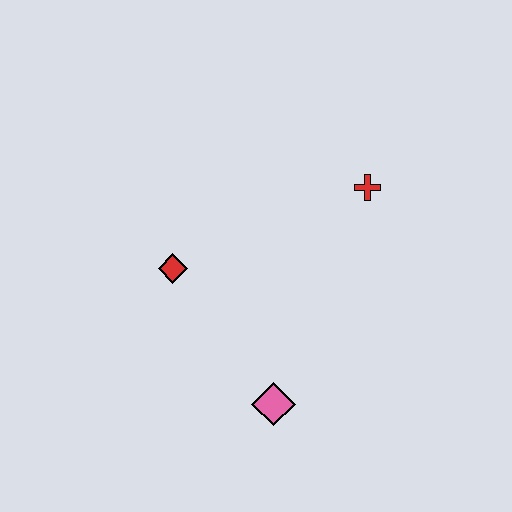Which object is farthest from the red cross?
The pink diamond is farthest from the red cross.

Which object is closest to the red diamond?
The pink diamond is closest to the red diamond.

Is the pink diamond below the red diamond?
Yes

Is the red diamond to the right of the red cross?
No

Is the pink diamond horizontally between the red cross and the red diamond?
Yes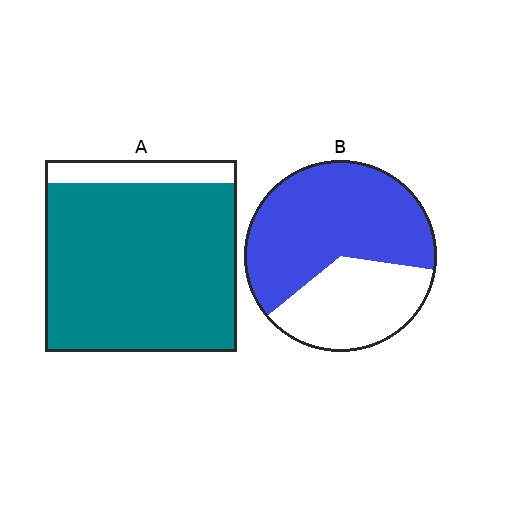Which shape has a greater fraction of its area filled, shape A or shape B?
Shape A.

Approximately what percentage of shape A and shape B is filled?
A is approximately 90% and B is approximately 65%.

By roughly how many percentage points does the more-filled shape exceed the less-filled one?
By roughly 25 percentage points (A over B).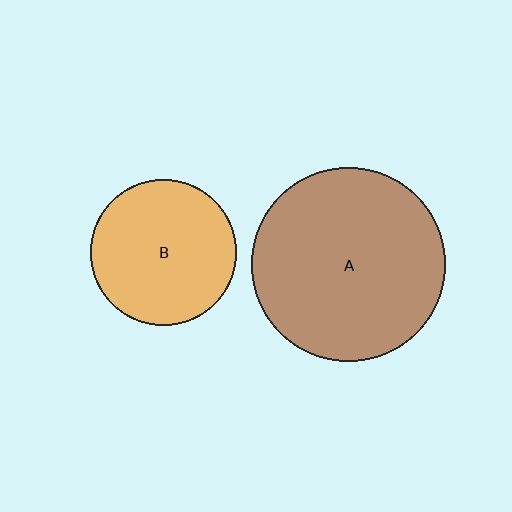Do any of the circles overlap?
No, none of the circles overlap.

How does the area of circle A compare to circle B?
Approximately 1.8 times.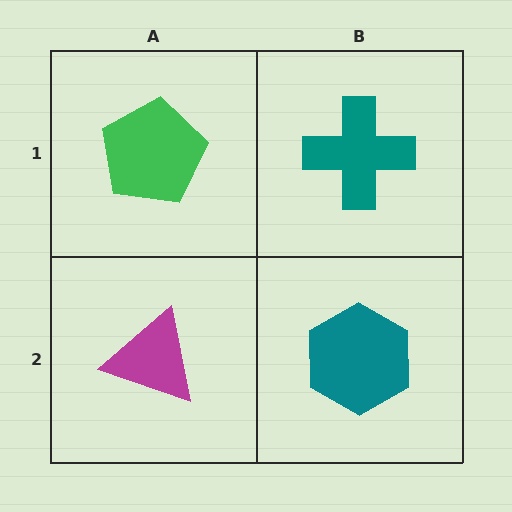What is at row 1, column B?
A teal cross.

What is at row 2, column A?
A magenta triangle.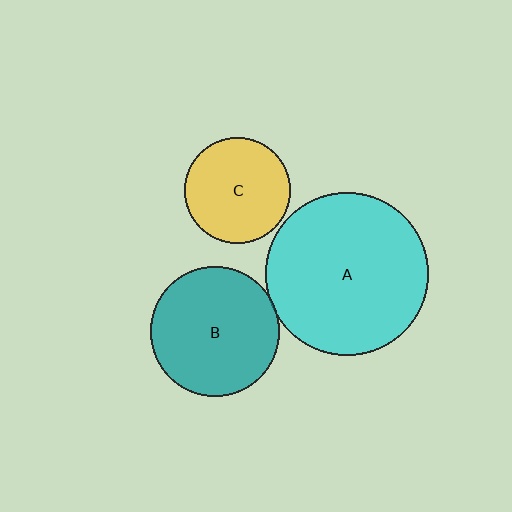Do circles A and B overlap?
Yes.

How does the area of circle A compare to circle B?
Approximately 1.6 times.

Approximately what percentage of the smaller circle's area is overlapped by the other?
Approximately 5%.